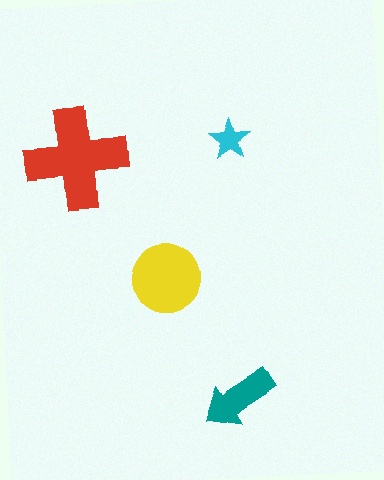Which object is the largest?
The red cross.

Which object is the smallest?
The cyan star.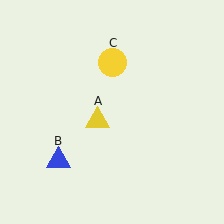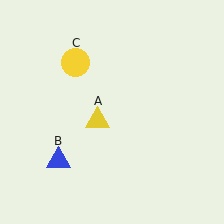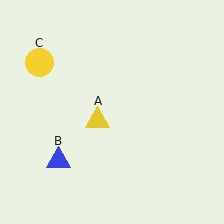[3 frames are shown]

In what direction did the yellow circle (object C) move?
The yellow circle (object C) moved left.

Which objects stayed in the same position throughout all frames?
Yellow triangle (object A) and blue triangle (object B) remained stationary.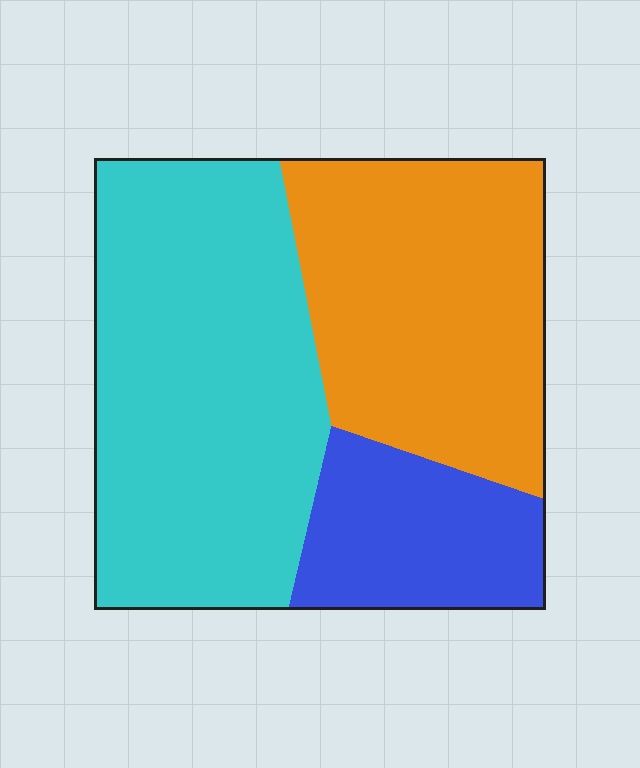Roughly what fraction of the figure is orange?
Orange covers roughly 35% of the figure.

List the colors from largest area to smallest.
From largest to smallest: cyan, orange, blue.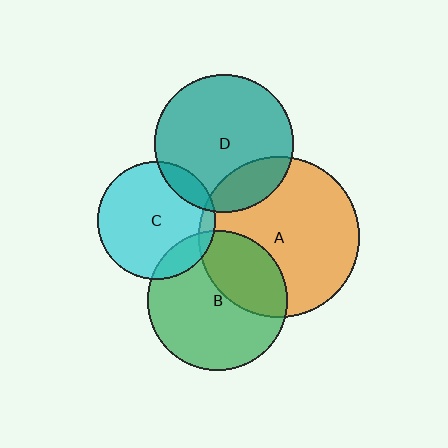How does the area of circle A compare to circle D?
Approximately 1.4 times.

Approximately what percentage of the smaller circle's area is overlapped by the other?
Approximately 35%.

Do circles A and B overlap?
Yes.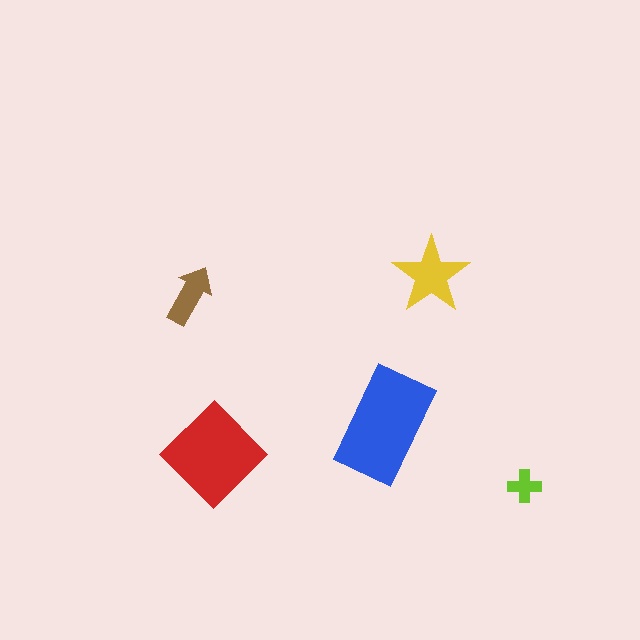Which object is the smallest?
The lime cross.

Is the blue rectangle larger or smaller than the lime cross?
Larger.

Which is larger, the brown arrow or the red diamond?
The red diamond.